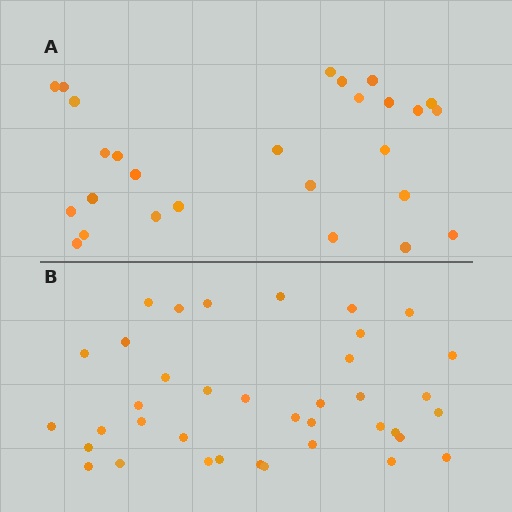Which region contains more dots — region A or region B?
Region B (the bottom region) has more dots.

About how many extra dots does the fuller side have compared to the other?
Region B has roughly 12 or so more dots than region A.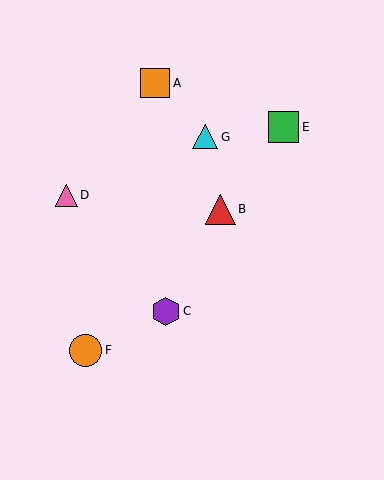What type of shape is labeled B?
Shape B is a red triangle.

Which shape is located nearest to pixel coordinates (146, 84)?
The orange square (labeled A) at (155, 83) is nearest to that location.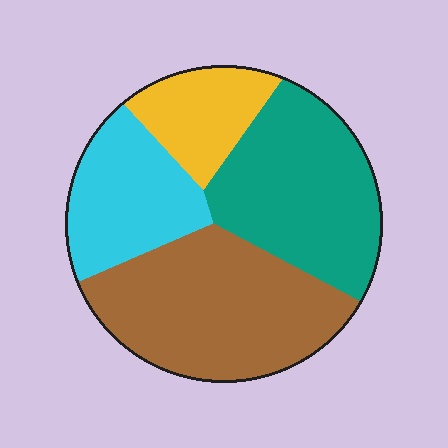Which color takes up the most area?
Brown, at roughly 35%.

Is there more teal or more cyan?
Teal.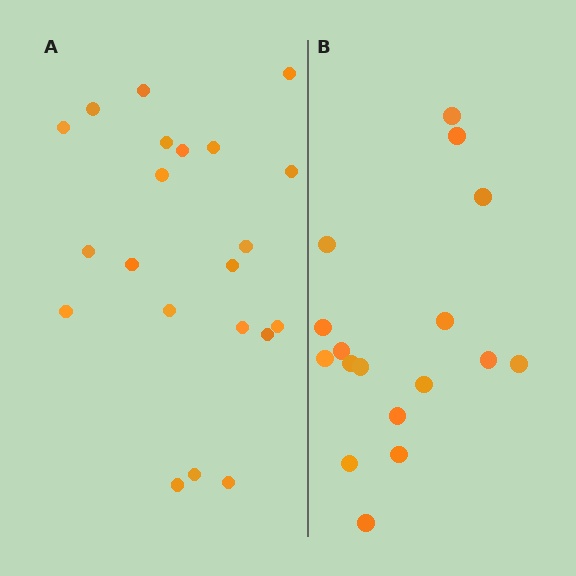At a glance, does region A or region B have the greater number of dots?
Region A (the left region) has more dots.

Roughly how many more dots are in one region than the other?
Region A has about 4 more dots than region B.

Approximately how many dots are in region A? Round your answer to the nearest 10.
About 20 dots. (The exact count is 21, which rounds to 20.)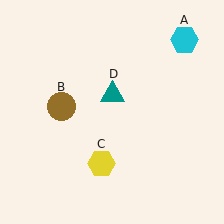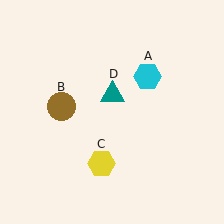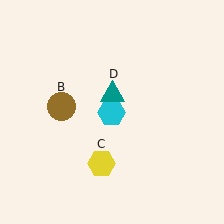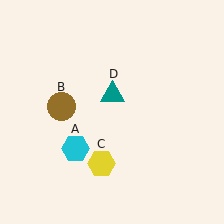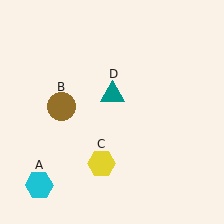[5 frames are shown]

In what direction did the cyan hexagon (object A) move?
The cyan hexagon (object A) moved down and to the left.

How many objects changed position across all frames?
1 object changed position: cyan hexagon (object A).